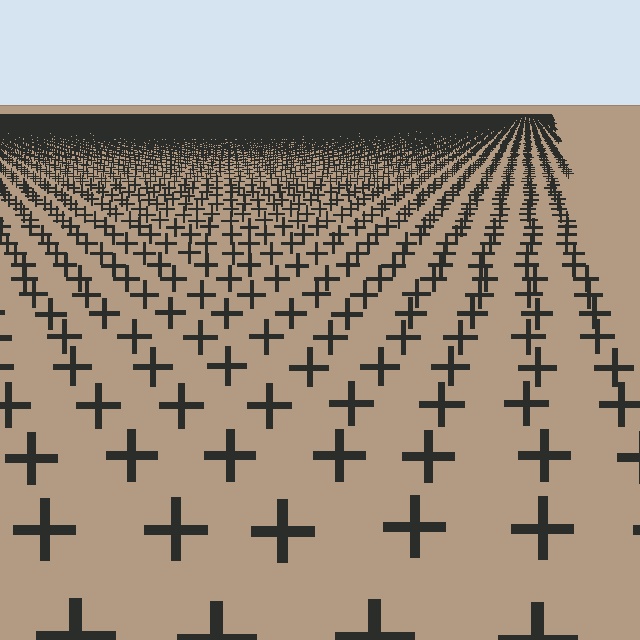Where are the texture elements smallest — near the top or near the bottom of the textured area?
Near the top.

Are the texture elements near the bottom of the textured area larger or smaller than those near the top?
Larger. Near the bottom, elements are closer to the viewer and appear at a bigger on-screen size.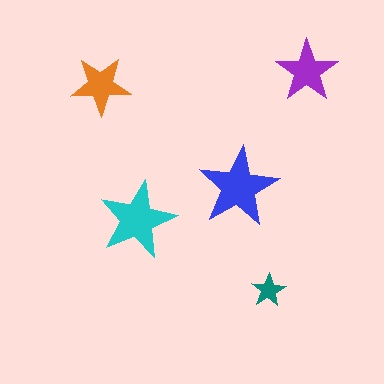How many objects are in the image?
There are 5 objects in the image.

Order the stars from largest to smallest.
the blue one, the cyan one, the purple one, the orange one, the teal one.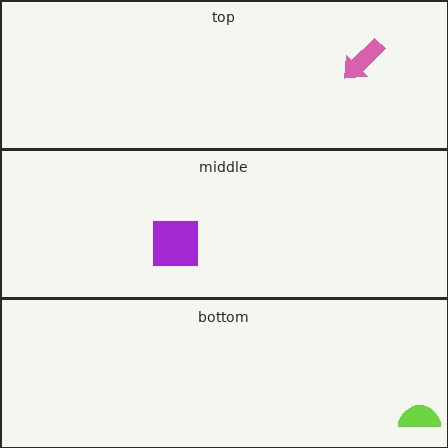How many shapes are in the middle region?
1.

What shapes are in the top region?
The pink arrow.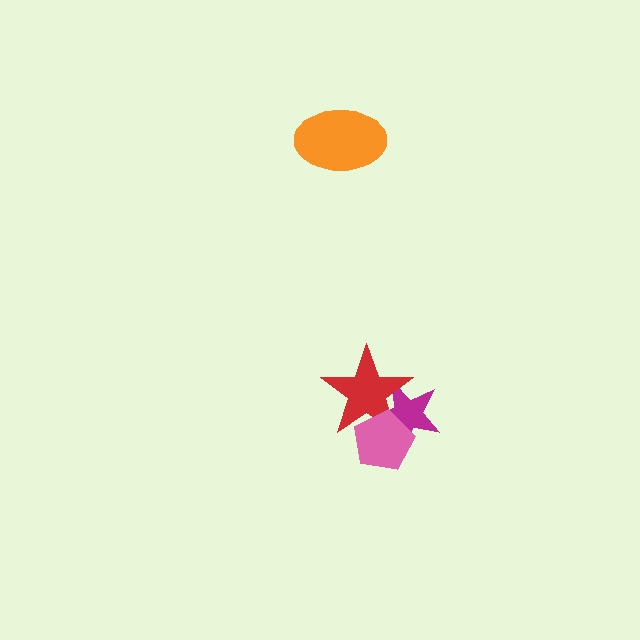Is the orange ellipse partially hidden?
No, no other shape covers it.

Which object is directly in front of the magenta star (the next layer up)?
The red star is directly in front of the magenta star.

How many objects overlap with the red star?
2 objects overlap with the red star.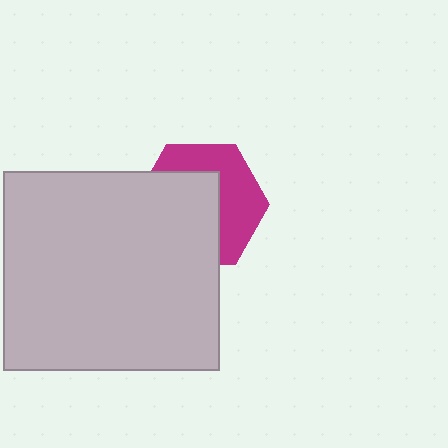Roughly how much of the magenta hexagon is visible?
About half of it is visible (roughly 46%).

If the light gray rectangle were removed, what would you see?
You would see the complete magenta hexagon.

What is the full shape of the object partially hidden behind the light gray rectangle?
The partially hidden object is a magenta hexagon.